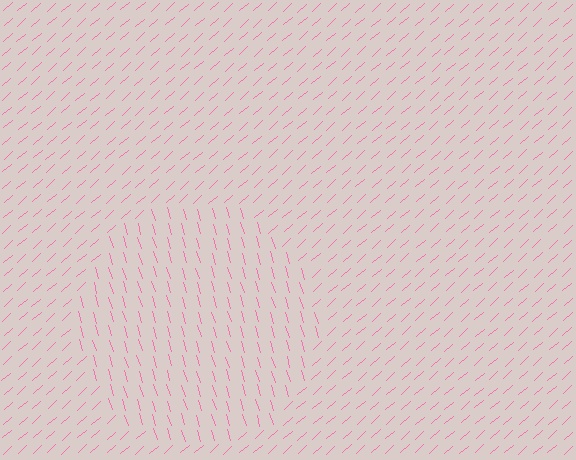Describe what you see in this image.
The image is filled with small pink line segments. A circle region in the image has lines oriented differently from the surrounding lines, creating a visible texture boundary.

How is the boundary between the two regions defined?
The boundary is defined purely by a change in line orientation (approximately 66 degrees difference). All lines are the same color and thickness.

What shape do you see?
I see a circle.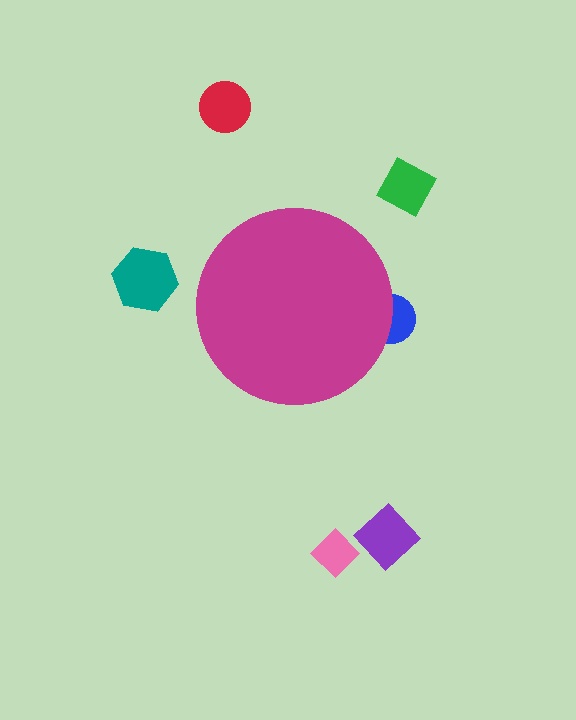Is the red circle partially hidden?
No, the red circle is fully visible.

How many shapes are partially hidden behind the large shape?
1 shape is partially hidden.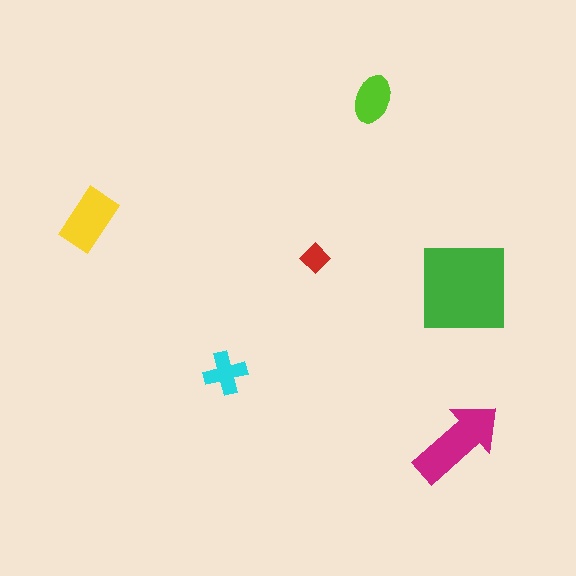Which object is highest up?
The lime ellipse is topmost.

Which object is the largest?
The green square.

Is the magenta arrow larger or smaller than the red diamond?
Larger.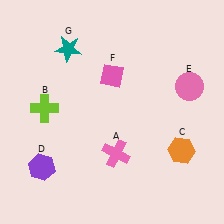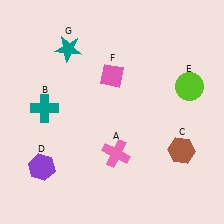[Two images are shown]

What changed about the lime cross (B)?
In Image 1, B is lime. In Image 2, it changed to teal.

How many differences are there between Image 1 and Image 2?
There are 3 differences between the two images.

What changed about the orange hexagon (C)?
In Image 1, C is orange. In Image 2, it changed to brown.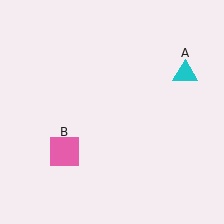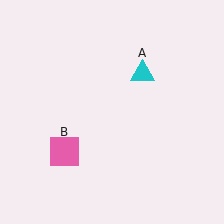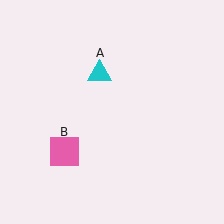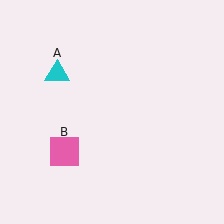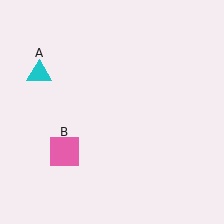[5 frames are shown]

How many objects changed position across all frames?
1 object changed position: cyan triangle (object A).